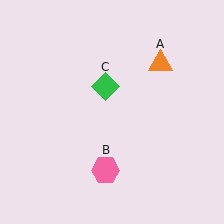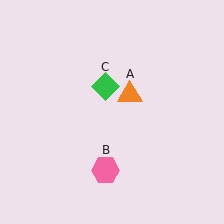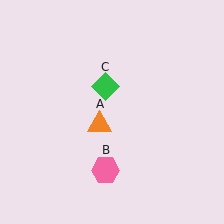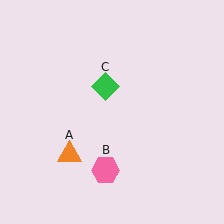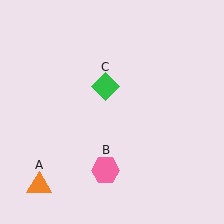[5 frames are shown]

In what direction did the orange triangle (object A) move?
The orange triangle (object A) moved down and to the left.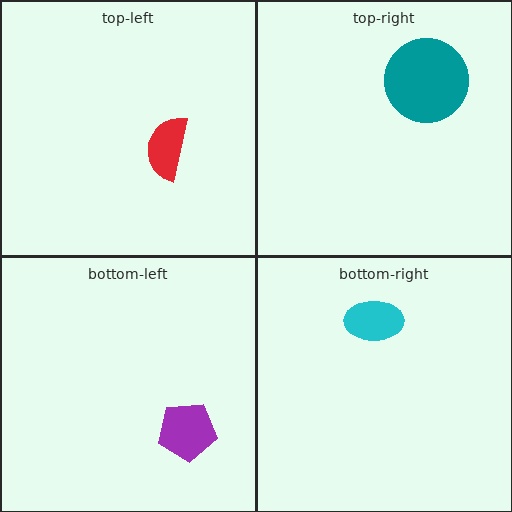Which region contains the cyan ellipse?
The bottom-right region.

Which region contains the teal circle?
The top-right region.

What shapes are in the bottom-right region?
The cyan ellipse.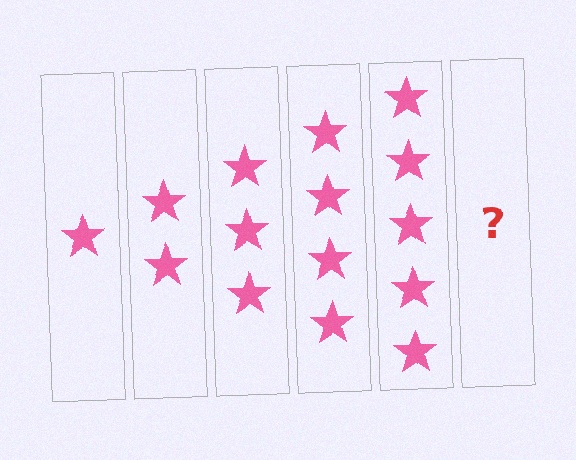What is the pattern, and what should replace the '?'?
The pattern is that each step adds one more star. The '?' should be 6 stars.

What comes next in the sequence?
The next element should be 6 stars.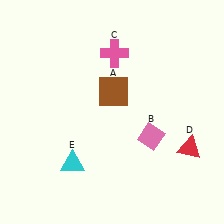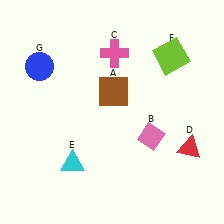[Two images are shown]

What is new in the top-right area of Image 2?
A lime square (F) was added in the top-right area of Image 2.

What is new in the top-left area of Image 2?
A blue circle (G) was added in the top-left area of Image 2.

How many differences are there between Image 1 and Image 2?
There are 2 differences between the two images.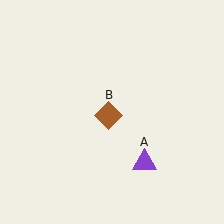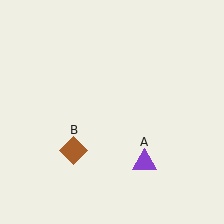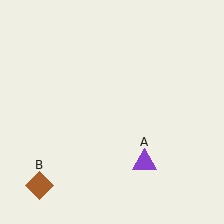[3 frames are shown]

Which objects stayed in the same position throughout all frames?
Purple triangle (object A) remained stationary.